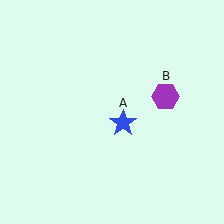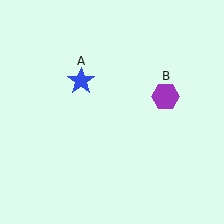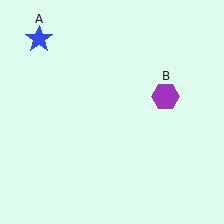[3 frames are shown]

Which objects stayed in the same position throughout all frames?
Purple hexagon (object B) remained stationary.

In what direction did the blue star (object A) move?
The blue star (object A) moved up and to the left.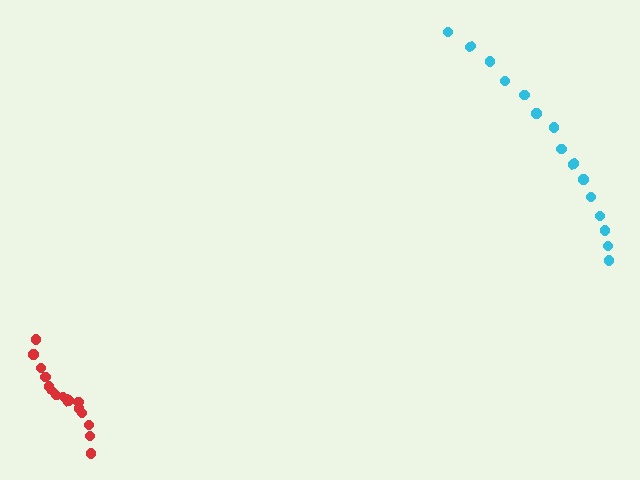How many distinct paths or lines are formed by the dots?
There are 2 distinct paths.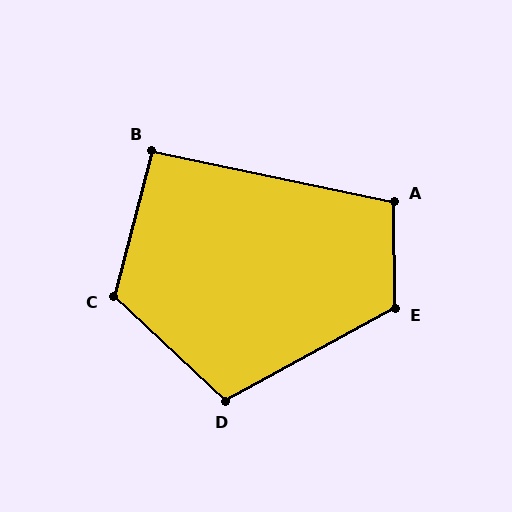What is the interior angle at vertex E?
Approximately 118 degrees (obtuse).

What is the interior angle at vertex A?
Approximately 102 degrees (obtuse).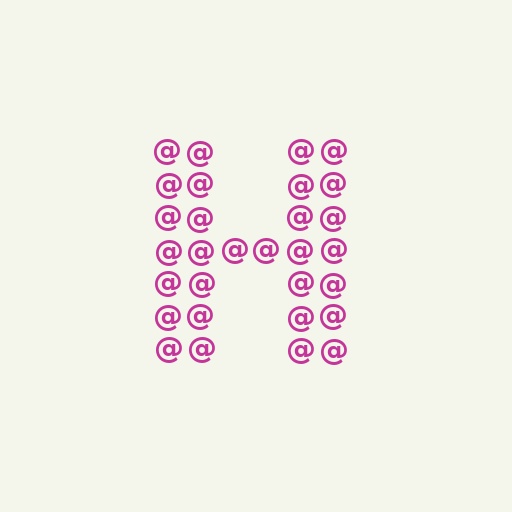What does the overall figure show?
The overall figure shows the letter H.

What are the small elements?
The small elements are at signs.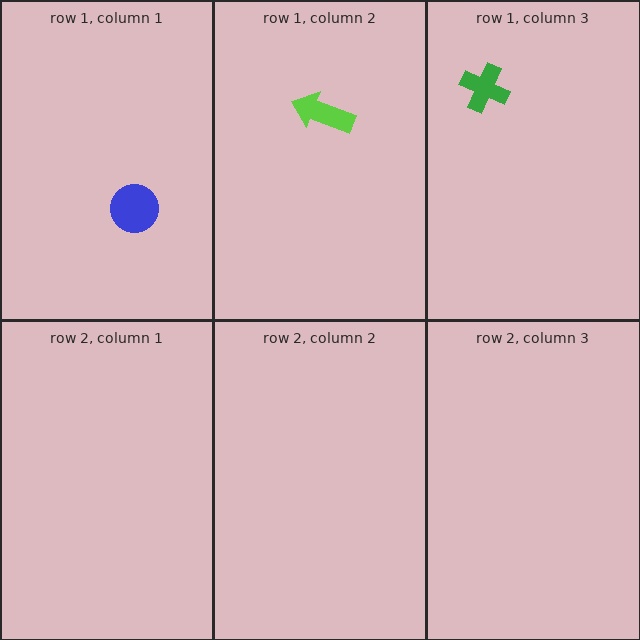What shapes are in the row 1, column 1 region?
The blue circle.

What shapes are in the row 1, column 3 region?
The green cross.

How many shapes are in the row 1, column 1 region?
1.